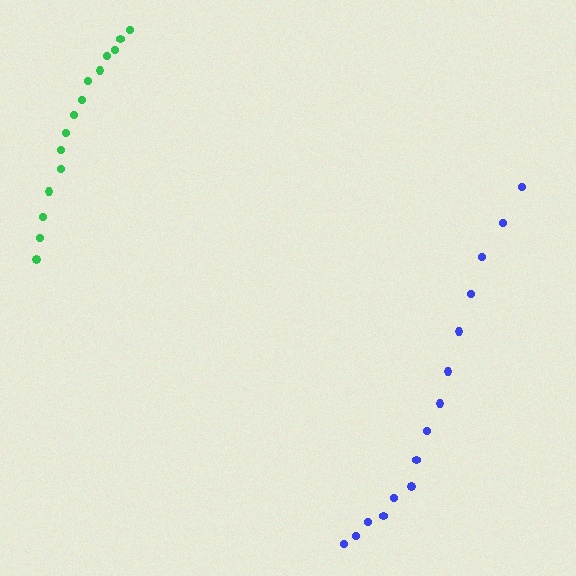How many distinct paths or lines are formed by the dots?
There are 2 distinct paths.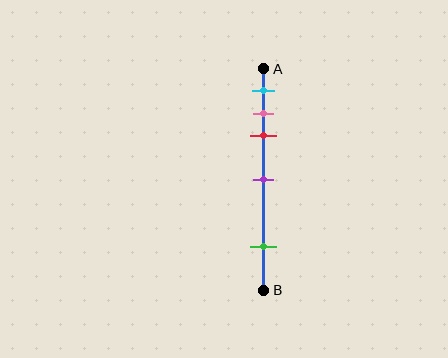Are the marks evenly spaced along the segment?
No, the marks are not evenly spaced.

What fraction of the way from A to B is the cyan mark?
The cyan mark is approximately 10% (0.1) of the way from A to B.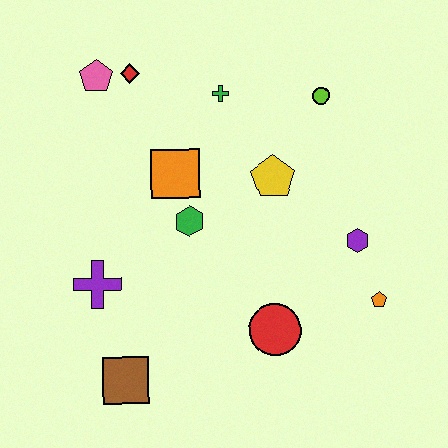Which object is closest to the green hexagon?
The orange square is closest to the green hexagon.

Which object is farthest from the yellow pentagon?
The brown square is farthest from the yellow pentagon.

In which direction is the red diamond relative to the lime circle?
The red diamond is to the left of the lime circle.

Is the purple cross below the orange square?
Yes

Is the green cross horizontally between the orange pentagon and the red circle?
No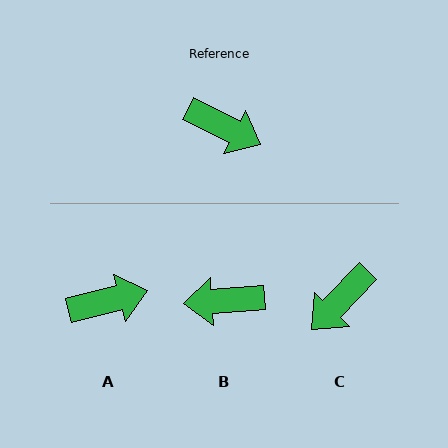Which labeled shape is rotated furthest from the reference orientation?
B, about 149 degrees away.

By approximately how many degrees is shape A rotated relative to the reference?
Approximately 41 degrees counter-clockwise.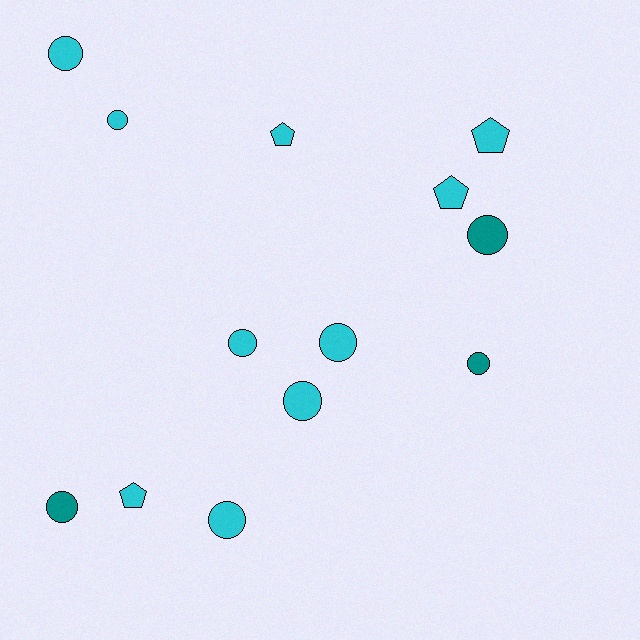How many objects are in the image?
There are 13 objects.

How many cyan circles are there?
There are 6 cyan circles.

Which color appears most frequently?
Cyan, with 10 objects.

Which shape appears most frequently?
Circle, with 9 objects.